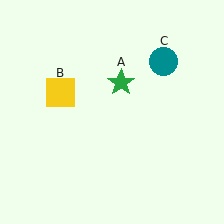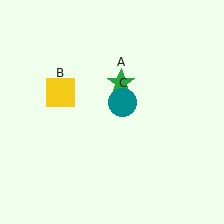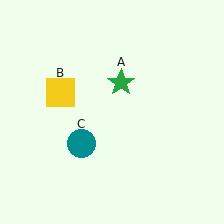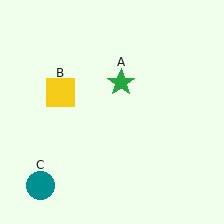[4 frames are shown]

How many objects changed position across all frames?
1 object changed position: teal circle (object C).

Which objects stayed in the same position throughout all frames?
Green star (object A) and yellow square (object B) remained stationary.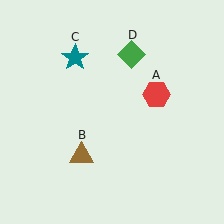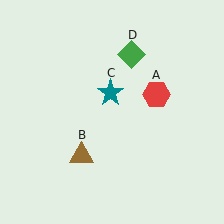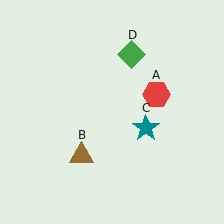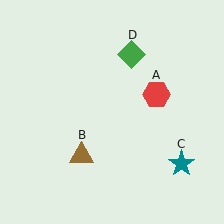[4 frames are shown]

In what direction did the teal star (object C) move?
The teal star (object C) moved down and to the right.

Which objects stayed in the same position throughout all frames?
Red hexagon (object A) and brown triangle (object B) and green diamond (object D) remained stationary.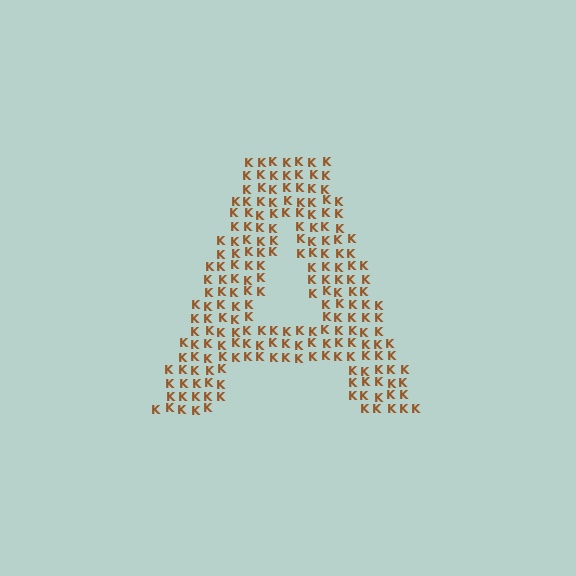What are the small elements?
The small elements are letter K's.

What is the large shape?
The large shape is the letter A.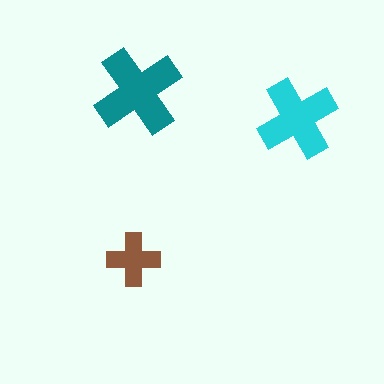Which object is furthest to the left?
The brown cross is leftmost.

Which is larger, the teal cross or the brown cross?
The teal one.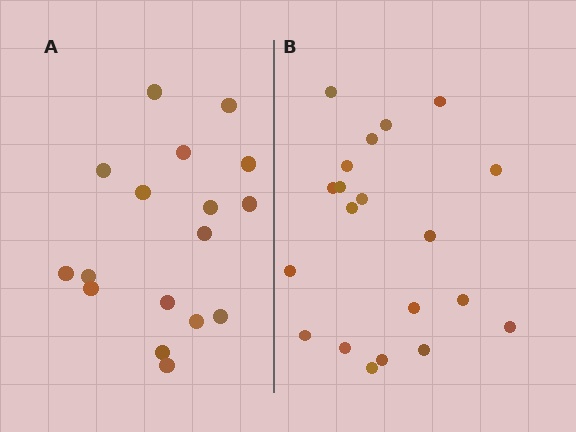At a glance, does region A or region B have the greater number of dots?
Region B (the right region) has more dots.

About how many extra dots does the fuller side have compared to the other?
Region B has just a few more — roughly 2 or 3 more dots than region A.